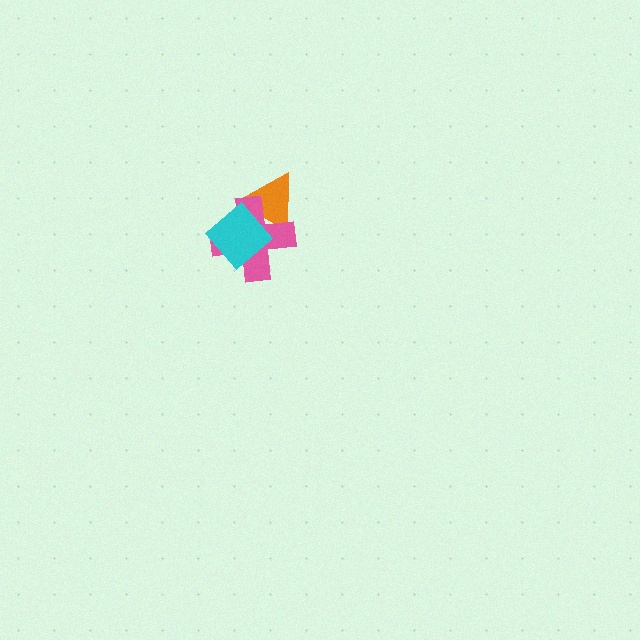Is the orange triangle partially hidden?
Yes, it is partially covered by another shape.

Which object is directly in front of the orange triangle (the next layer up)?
The pink cross is directly in front of the orange triangle.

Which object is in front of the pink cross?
The cyan diamond is in front of the pink cross.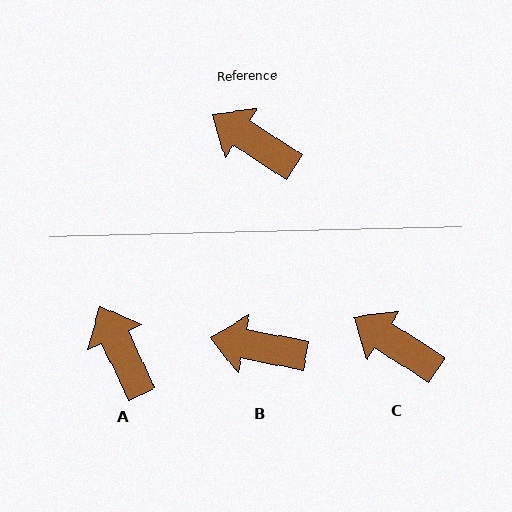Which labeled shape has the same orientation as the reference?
C.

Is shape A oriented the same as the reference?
No, it is off by about 32 degrees.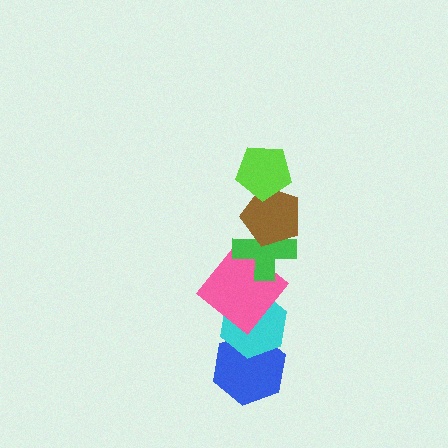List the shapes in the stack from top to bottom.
From top to bottom: the lime pentagon, the brown pentagon, the green cross, the pink diamond, the cyan hexagon, the blue hexagon.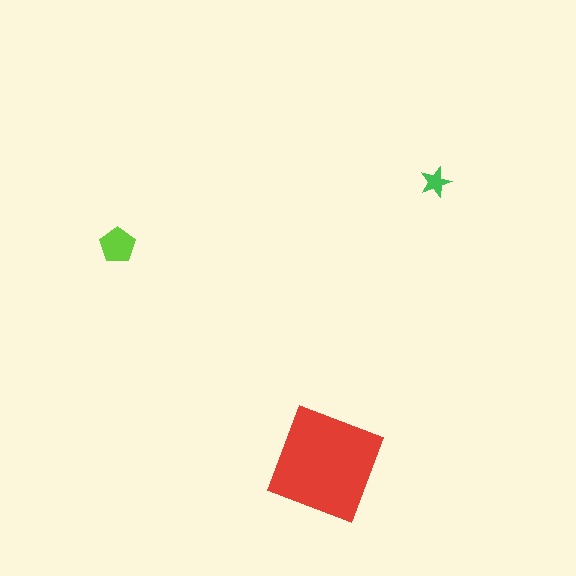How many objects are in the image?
There are 3 objects in the image.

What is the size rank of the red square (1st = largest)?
1st.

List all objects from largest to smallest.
The red square, the lime pentagon, the green star.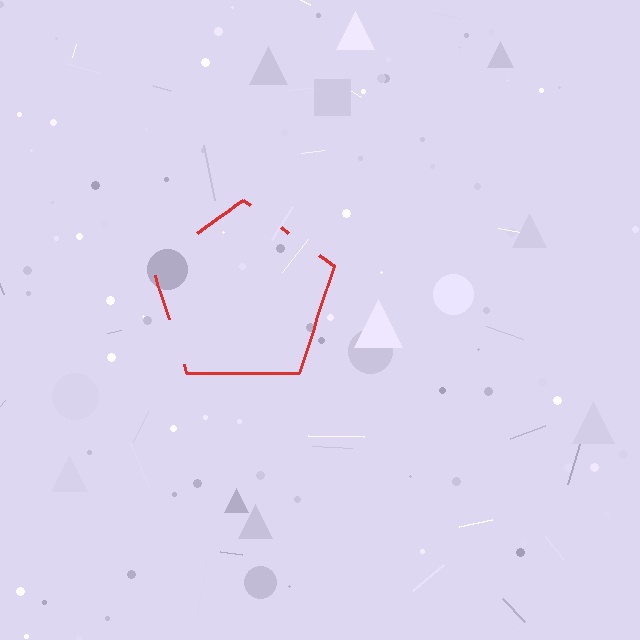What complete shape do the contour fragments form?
The contour fragments form a pentagon.